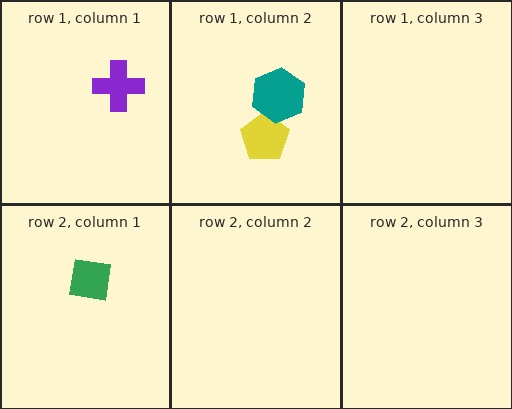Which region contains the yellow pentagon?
The row 1, column 2 region.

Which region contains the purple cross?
The row 1, column 1 region.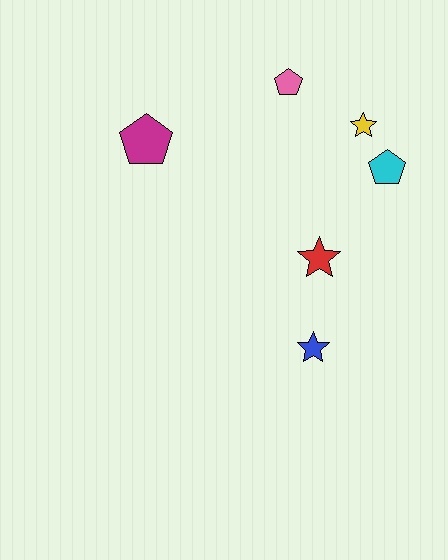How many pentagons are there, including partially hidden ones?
There are 3 pentagons.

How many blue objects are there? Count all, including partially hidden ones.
There is 1 blue object.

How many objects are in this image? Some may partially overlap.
There are 6 objects.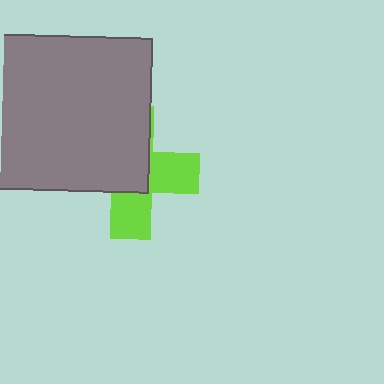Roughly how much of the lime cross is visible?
A small part of it is visible (roughly 43%).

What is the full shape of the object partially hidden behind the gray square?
The partially hidden object is a lime cross.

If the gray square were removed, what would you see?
You would see the complete lime cross.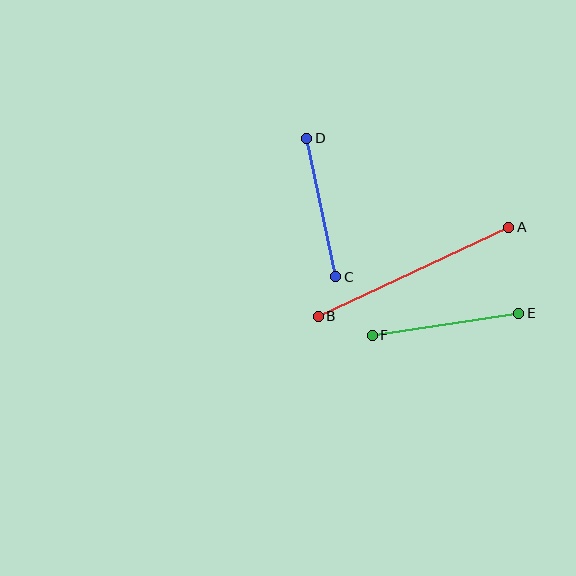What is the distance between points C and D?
The distance is approximately 142 pixels.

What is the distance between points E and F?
The distance is approximately 148 pixels.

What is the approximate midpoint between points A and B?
The midpoint is at approximately (413, 272) pixels.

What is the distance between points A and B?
The distance is approximately 211 pixels.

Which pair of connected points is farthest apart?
Points A and B are farthest apart.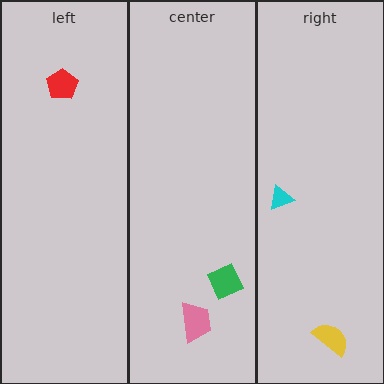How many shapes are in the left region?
1.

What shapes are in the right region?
The yellow semicircle, the cyan triangle.